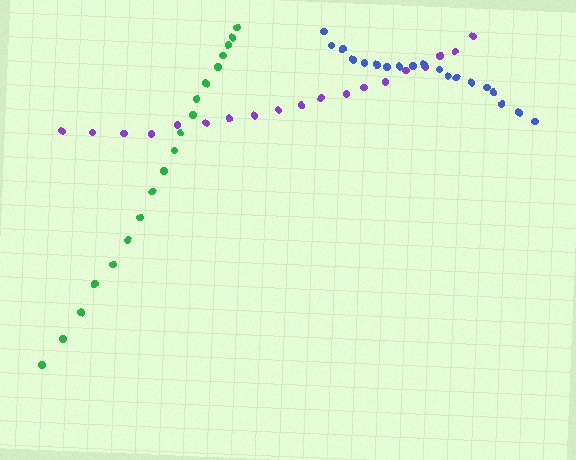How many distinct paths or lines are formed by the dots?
There are 3 distinct paths.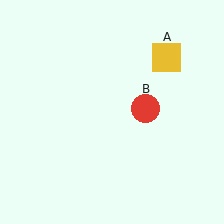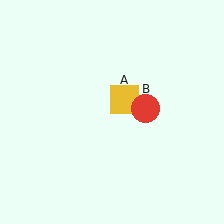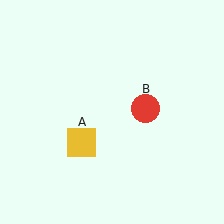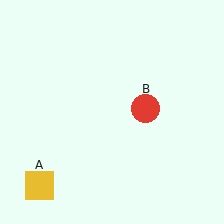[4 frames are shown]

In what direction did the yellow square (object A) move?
The yellow square (object A) moved down and to the left.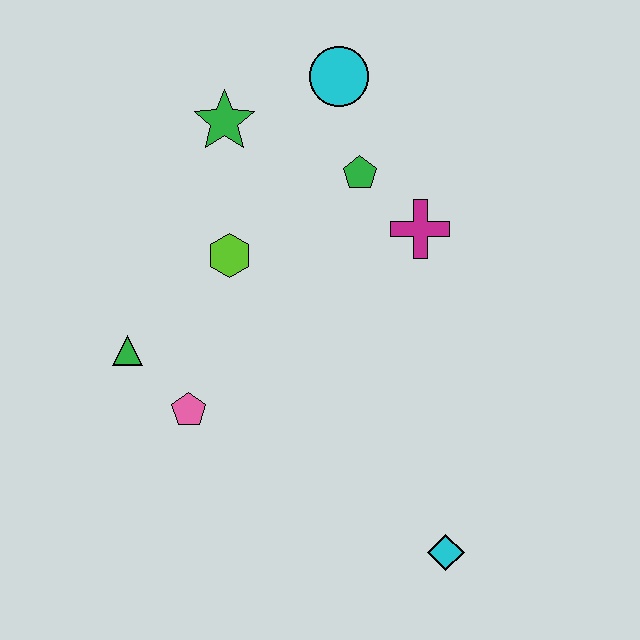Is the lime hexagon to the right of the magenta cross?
No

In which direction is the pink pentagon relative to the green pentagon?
The pink pentagon is below the green pentagon.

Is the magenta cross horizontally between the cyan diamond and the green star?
Yes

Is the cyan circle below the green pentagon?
No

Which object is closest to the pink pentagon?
The green triangle is closest to the pink pentagon.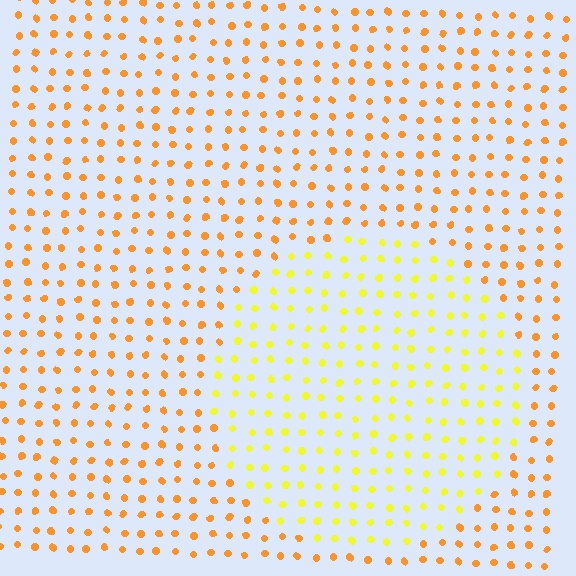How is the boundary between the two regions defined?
The boundary is defined purely by a slight shift in hue (about 32 degrees). Spacing, size, and orientation are identical on both sides.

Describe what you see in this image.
The image is filled with small orange elements in a uniform arrangement. A circle-shaped region is visible where the elements are tinted to a slightly different hue, forming a subtle color boundary.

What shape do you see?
I see a circle.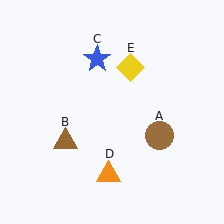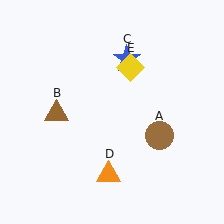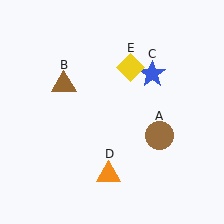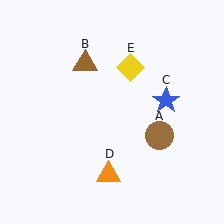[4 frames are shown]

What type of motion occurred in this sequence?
The brown triangle (object B), blue star (object C) rotated clockwise around the center of the scene.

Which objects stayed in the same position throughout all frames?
Brown circle (object A) and orange triangle (object D) and yellow diamond (object E) remained stationary.